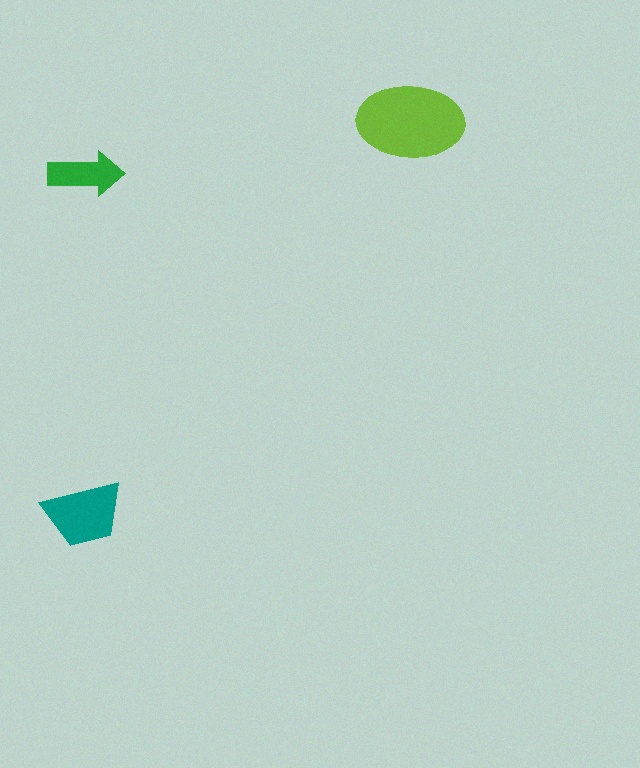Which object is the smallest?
The green arrow.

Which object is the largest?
The lime ellipse.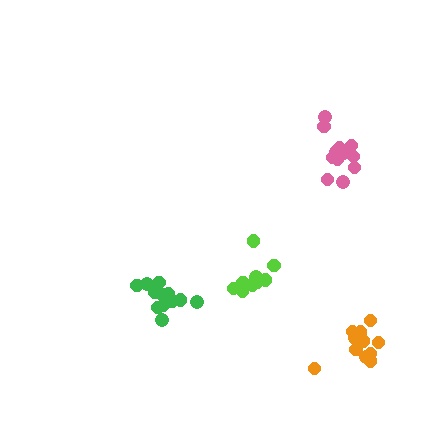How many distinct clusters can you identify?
There are 4 distinct clusters.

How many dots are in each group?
Group 1: 10 dots, Group 2: 12 dots, Group 3: 12 dots, Group 4: 11 dots (45 total).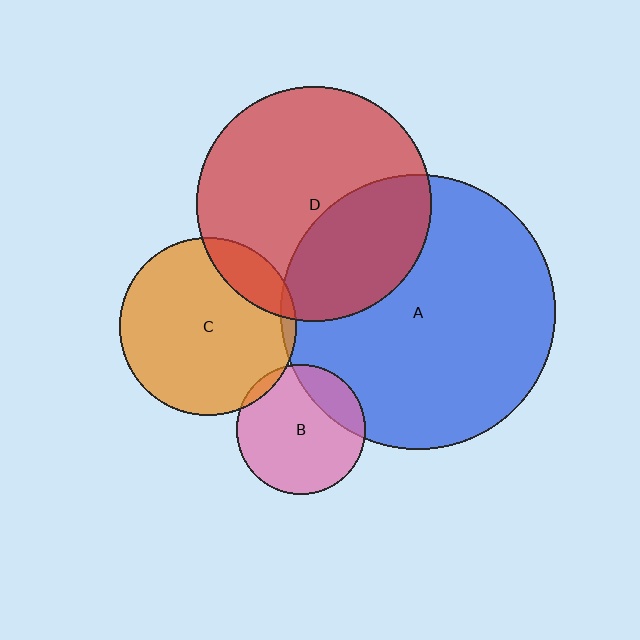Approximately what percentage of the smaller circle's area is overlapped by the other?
Approximately 5%.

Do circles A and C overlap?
Yes.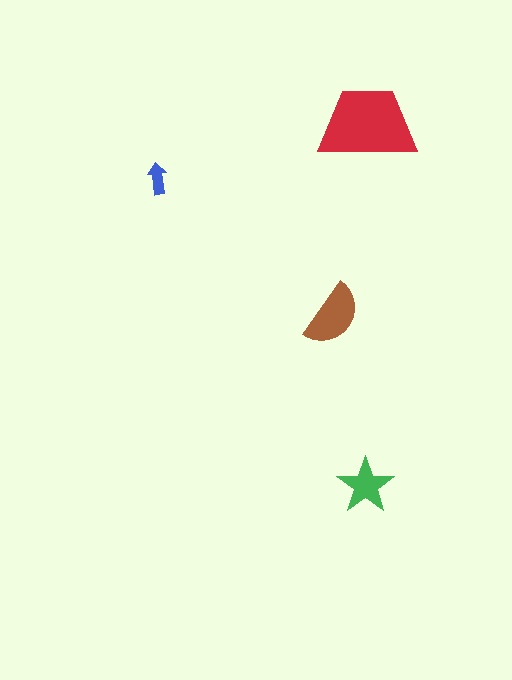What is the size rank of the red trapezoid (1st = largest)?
1st.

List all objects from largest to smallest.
The red trapezoid, the brown semicircle, the green star, the blue arrow.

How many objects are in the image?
There are 4 objects in the image.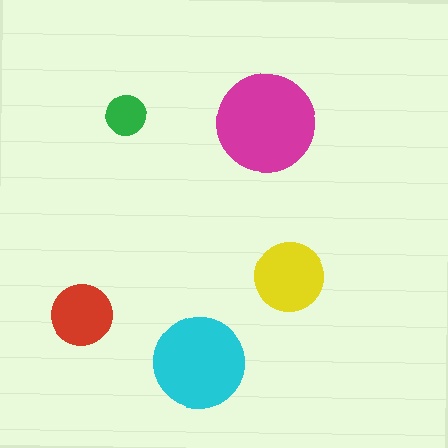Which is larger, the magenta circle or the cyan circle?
The magenta one.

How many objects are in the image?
There are 5 objects in the image.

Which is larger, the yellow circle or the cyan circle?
The cyan one.